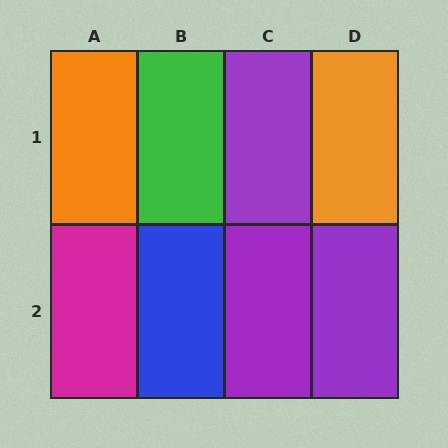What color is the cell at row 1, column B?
Green.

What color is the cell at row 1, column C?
Purple.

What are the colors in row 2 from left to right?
Magenta, blue, purple, purple.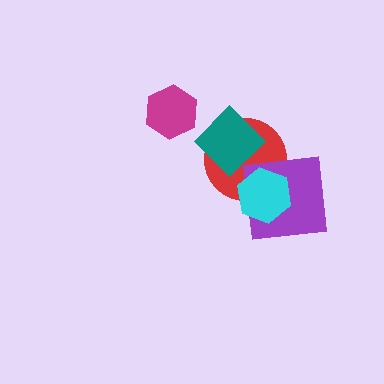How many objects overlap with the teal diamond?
1 object overlaps with the teal diamond.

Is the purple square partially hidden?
Yes, it is partially covered by another shape.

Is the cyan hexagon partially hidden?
No, no other shape covers it.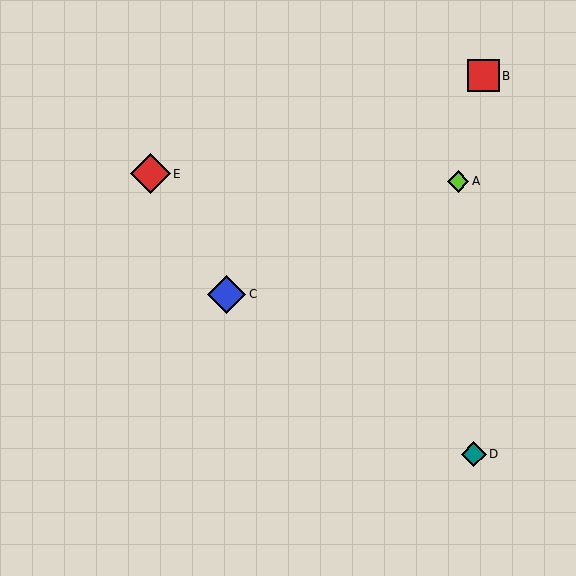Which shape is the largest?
The red diamond (labeled E) is the largest.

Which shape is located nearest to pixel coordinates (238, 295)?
The blue diamond (labeled C) at (227, 294) is nearest to that location.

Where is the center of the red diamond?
The center of the red diamond is at (150, 174).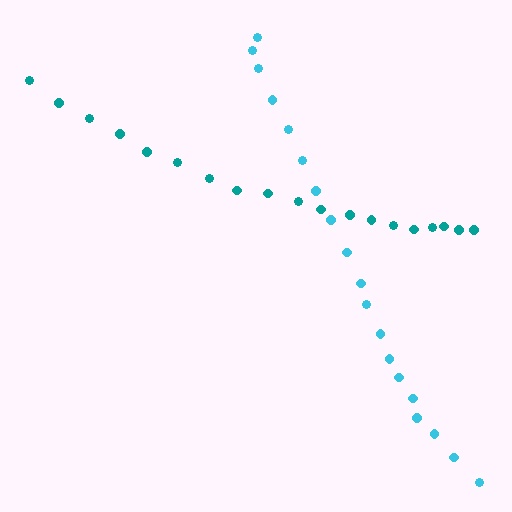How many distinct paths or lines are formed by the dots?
There are 2 distinct paths.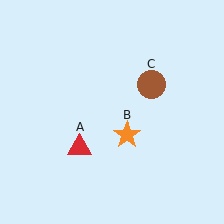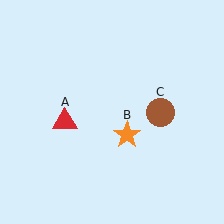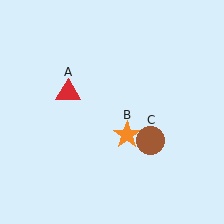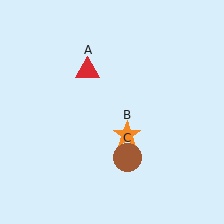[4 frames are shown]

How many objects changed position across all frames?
2 objects changed position: red triangle (object A), brown circle (object C).